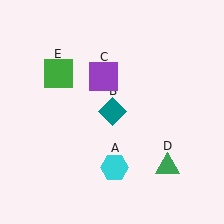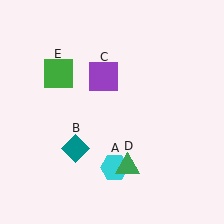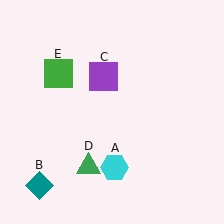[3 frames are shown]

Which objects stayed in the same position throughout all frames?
Cyan hexagon (object A) and purple square (object C) and green square (object E) remained stationary.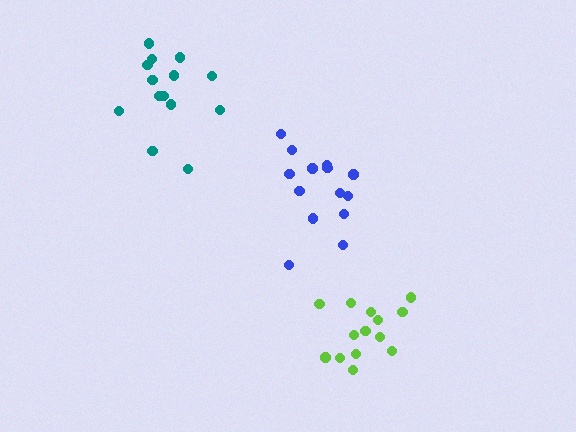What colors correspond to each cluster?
The clusters are colored: teal, blue, lime.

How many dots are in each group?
Group 1: 14 dots, Group 2: 14 dots, Group 3: 14 dots (42 total).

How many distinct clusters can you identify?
There are 3 distinct clusters.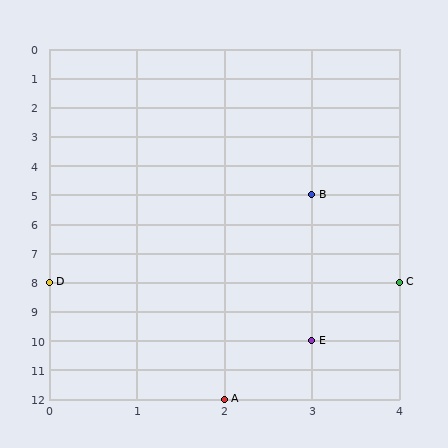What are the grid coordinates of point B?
Point B is at grid coordinates (3, 5).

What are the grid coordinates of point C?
Point C is at grid coordinates (4, 8).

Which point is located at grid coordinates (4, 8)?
Point C is at (4, 8).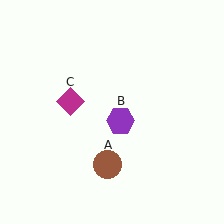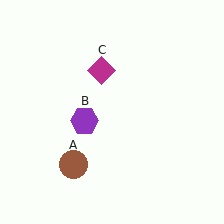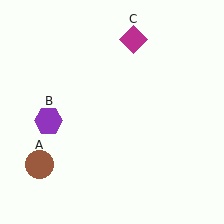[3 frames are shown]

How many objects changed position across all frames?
3 objects changed position: brown circle (object A), purple hexagon (object B), magenta diamond (object C).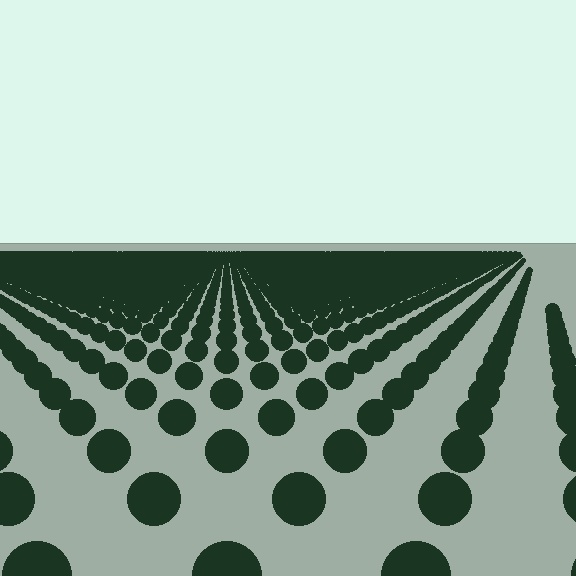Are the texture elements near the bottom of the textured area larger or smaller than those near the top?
Larger. Near the bottom, elements are closer to the viewer and appear at a bigger on-screen size.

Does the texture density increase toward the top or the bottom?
Density increases toward the top.